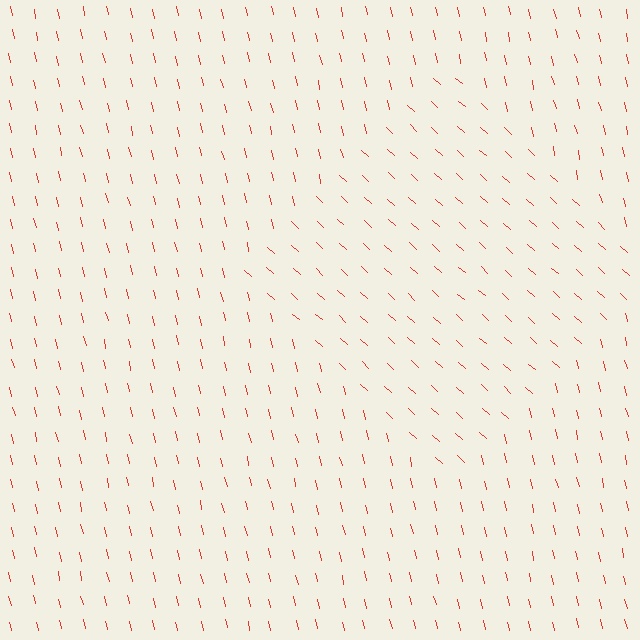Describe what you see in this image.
The image is filled with small red line segments. A diamond region in the image has lines oriented differently from the surrounding lines, creating a visible texture boundary.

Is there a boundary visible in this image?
Yes, there is a texture boundary formed by a change in line orientation.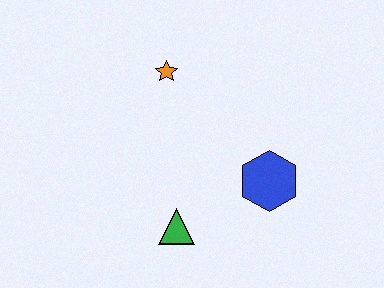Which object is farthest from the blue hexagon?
The orange star is farthest from the blue hexagon.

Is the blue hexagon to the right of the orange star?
Yes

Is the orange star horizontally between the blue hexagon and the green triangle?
No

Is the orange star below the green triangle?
No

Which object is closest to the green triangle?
The blue hexagon is closest to the green triangle.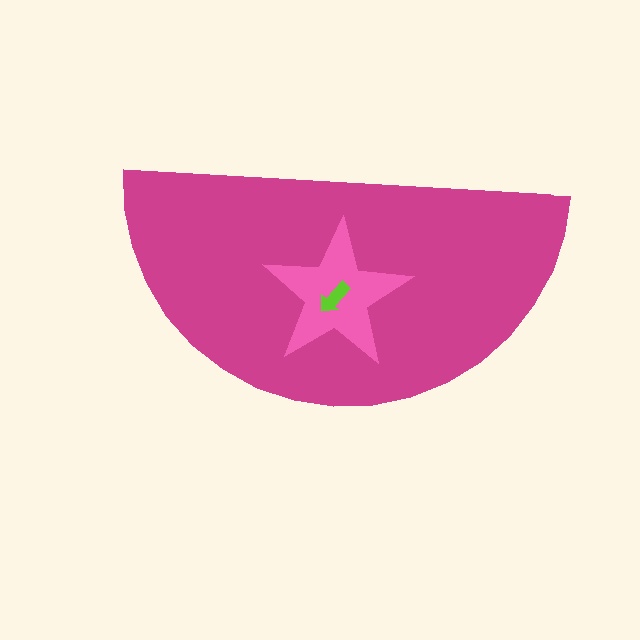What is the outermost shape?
The magenta semicircle.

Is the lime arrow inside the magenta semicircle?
Yes.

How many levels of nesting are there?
3.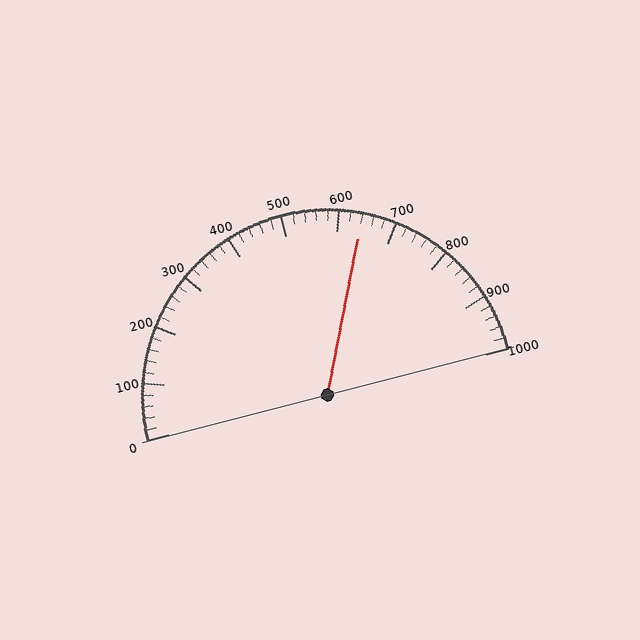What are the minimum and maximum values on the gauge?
The gauge ranges from 0 to 1000.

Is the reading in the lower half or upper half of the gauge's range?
The reading is in the upper half of the range (0 to 1000).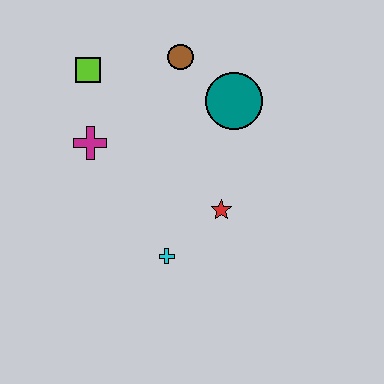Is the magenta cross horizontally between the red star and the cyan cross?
No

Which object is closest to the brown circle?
The teal circle is closest to the brown circle.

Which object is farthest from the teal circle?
The cyan cross is farthest from the teal circle.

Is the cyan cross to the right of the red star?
No